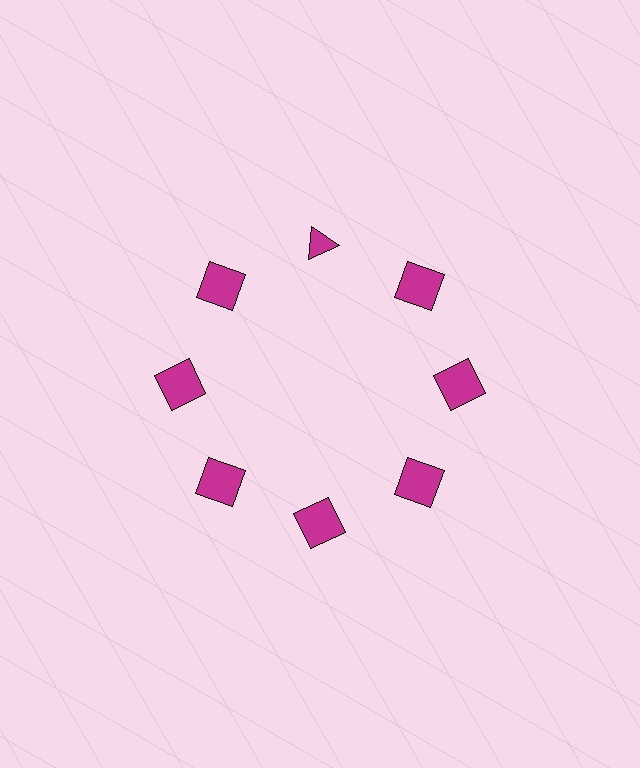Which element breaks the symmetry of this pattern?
The magenta triangle at roughly the 12 o'clock position breaks the symmetry. All other shapes are magenta squares.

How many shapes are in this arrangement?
There are 8 shapes arranged in a ring pattern.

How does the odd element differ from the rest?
It has a different shape: triangle instead of square.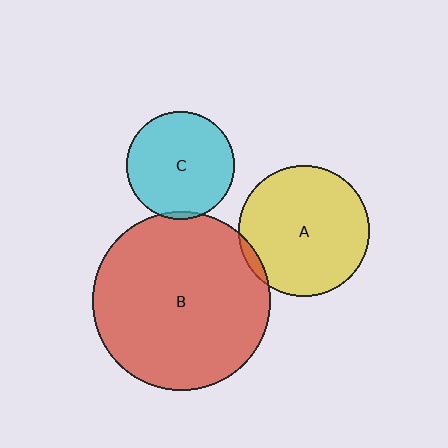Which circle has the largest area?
Circle B (red).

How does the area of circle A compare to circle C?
Approximately 1.5 times.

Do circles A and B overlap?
Yes.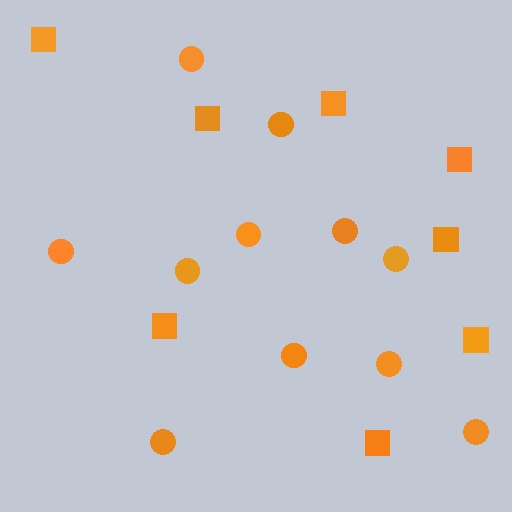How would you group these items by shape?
There are 2 groups: one group of squares (8) and one group of circles (11).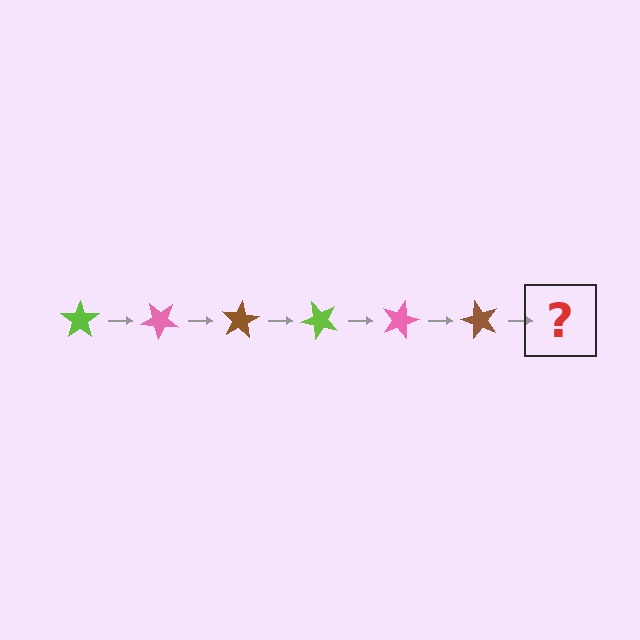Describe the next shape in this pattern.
It should be a lime star, rotated 240 degrees from the start.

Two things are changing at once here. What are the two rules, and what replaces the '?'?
The two rules are that it rotates 40 degrees each step and the color cycles through lime, pink, and brown. The '?' should be a lime star, rotated 240 degrees from the start.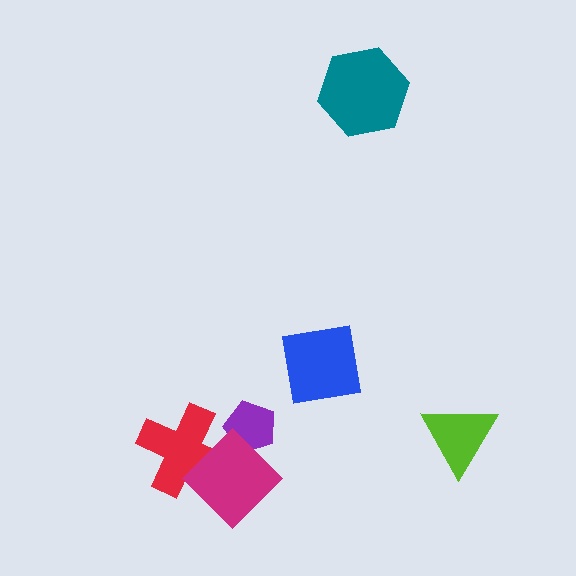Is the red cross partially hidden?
Yes, it is partially covered by another shape.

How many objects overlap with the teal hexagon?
0 objects overlap with the teal hexagon.